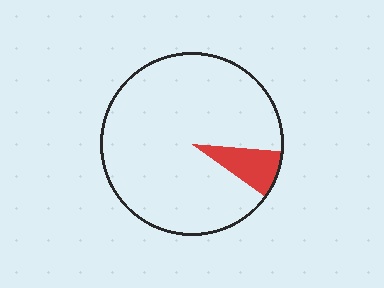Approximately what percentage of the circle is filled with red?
Approximately 10%.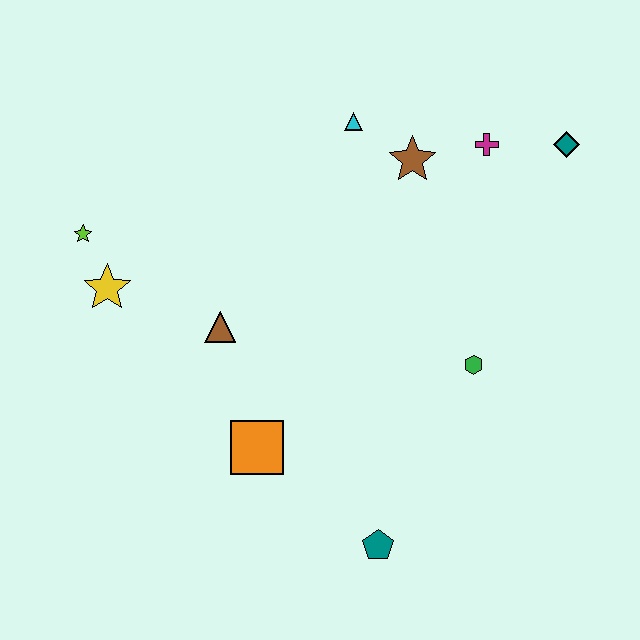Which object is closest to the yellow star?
The lime star is closest to the yellow star.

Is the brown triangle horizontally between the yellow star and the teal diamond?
Yes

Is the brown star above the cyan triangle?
No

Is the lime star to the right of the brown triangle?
No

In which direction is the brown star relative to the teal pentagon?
The brown star is above the teal pentagon.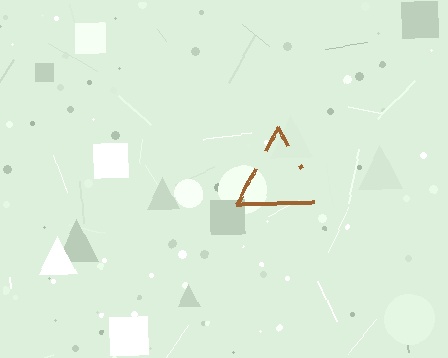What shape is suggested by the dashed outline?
The dashed outline suggests a triangle.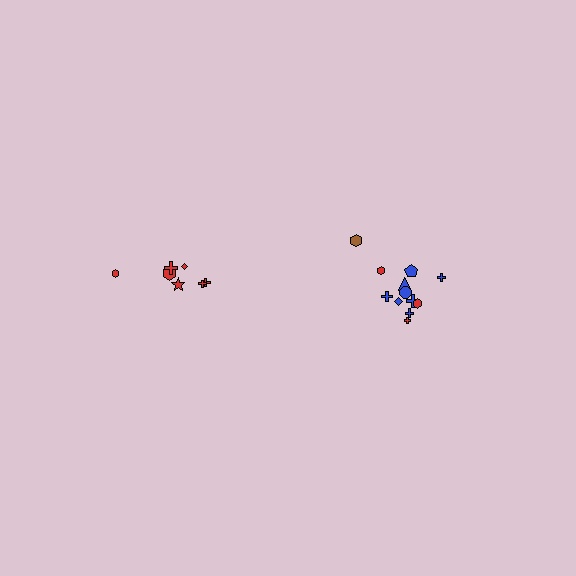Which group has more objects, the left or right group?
The right group.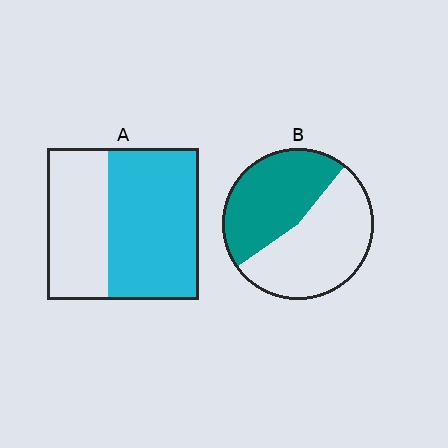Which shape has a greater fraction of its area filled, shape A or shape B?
Shape A.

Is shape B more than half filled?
No.